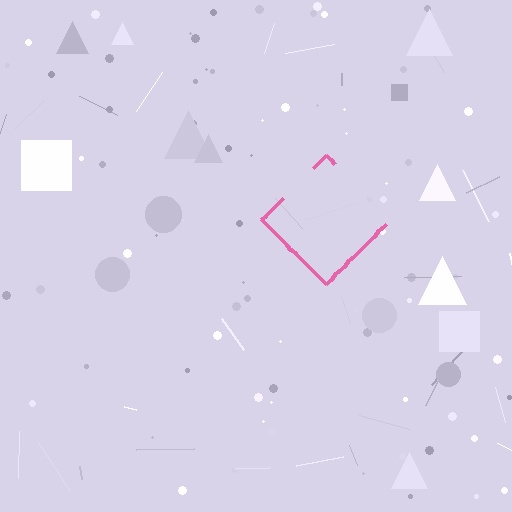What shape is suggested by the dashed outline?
The dashed outline suggests a diamond.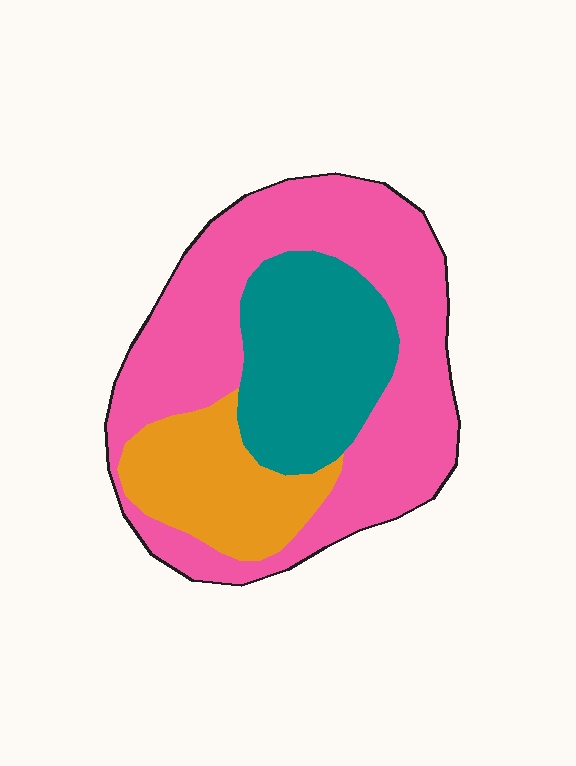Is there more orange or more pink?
Pink.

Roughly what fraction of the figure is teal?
Teal covers 26% of the figure.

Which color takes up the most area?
Pink, at roughly 55%.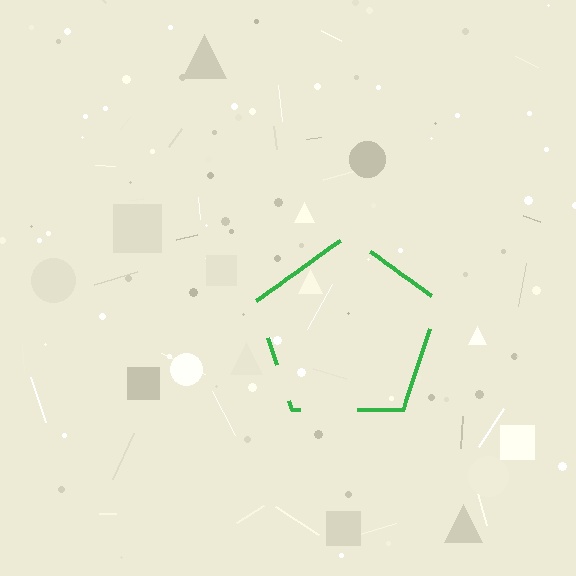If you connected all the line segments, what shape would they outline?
They would outline a pentagon.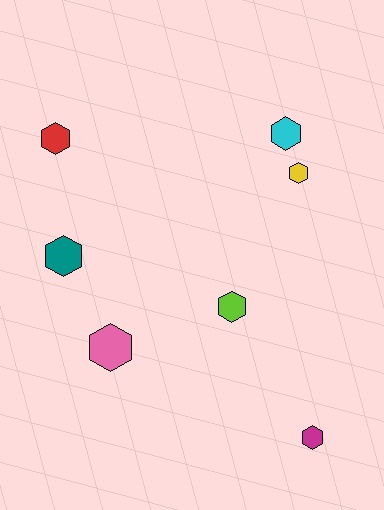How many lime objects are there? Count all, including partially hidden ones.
There is 1 lime object.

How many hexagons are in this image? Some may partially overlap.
There are 7 hexagons.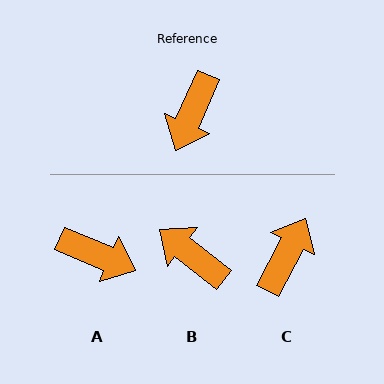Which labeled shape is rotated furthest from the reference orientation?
C, about 176 degrees away.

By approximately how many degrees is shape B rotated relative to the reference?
Approximately 105 degrees clockwise.